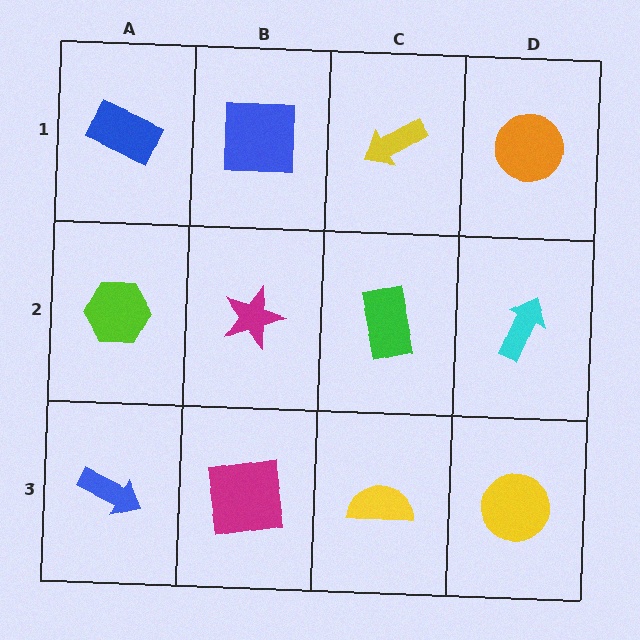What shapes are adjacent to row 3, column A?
A lime hexagon (row 2, column A), a magenta square (row 3, column B).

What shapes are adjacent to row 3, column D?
A cyan arrow (row 2, column D), a yellow semicircle (row 3, column C).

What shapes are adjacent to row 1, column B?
A magenta star (row 2, column B), a blue rectangle (row 1, column A), a yellow arrow (row 1, column C).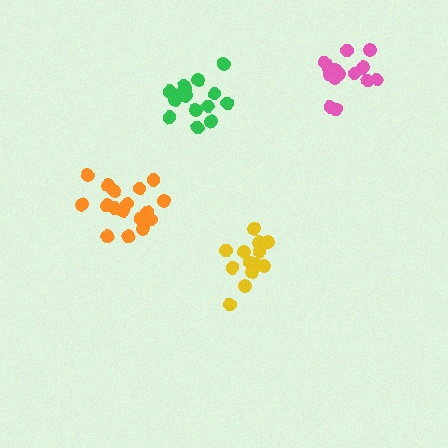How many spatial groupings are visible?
There are 4 spatial groupings.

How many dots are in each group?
Group 1: 17 dots, Group 2: 14 dots, Group 3: 15 dots, Group 4: 15 dots (61 total).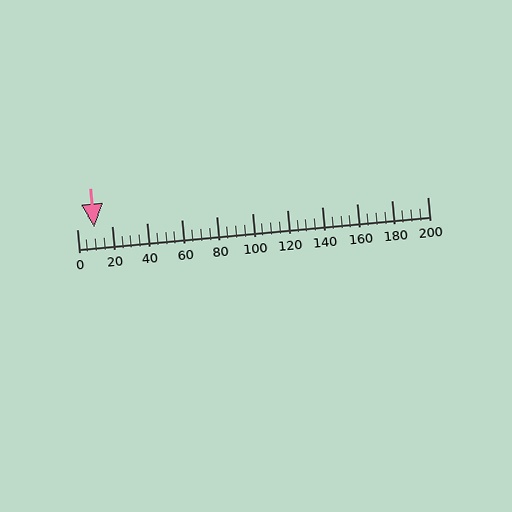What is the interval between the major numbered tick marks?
The major tick marks are spaced 20 units apart.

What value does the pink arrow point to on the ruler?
The pink arrow points to approximately 10.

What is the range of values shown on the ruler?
The ruler shows values from 0 to 200.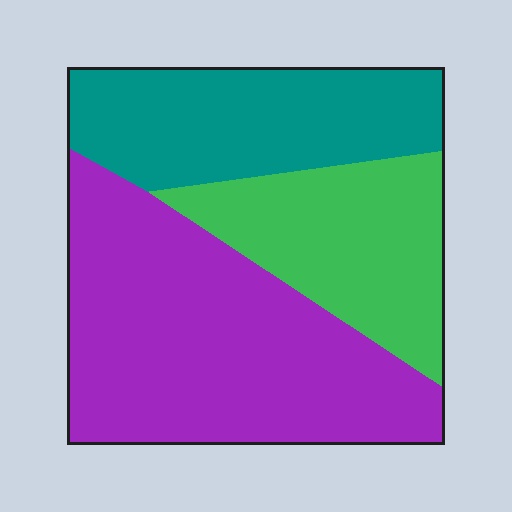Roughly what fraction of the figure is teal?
Teal takes up between a quarter and a half of the figure.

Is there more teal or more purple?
Purple.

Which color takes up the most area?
Purple, at roughly 50%.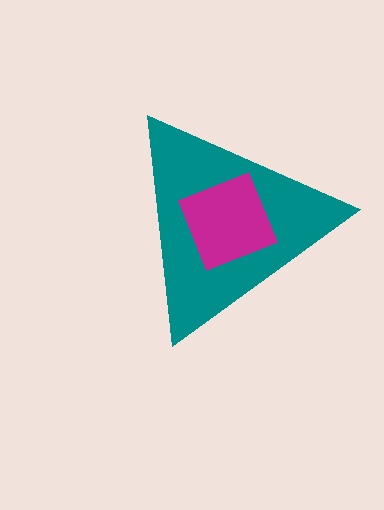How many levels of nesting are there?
2.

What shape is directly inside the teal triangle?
The magenta square.